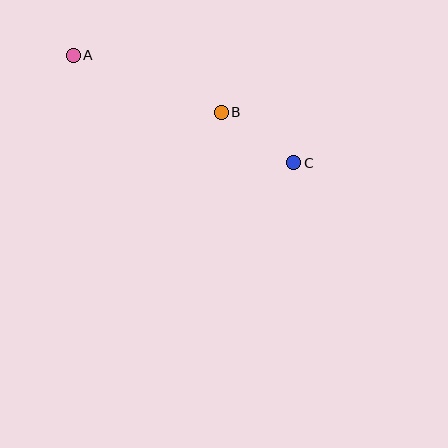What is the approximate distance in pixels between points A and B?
The distance between A and B is approximately 159 pixels.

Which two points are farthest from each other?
Points A and C are farthest from each other.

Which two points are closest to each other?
Points B and C are closest to each other.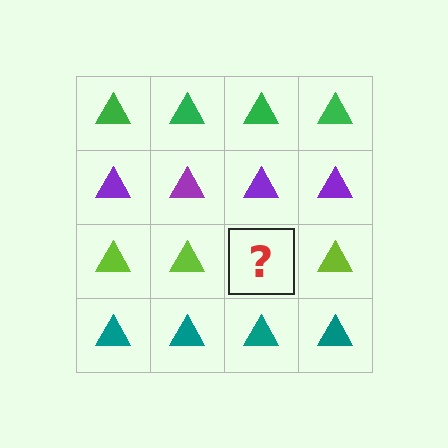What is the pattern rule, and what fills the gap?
The rule is that each row has a consistent color. The gap should be filled with a lime triangle.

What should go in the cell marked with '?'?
The missing cell should contain a lime triangle.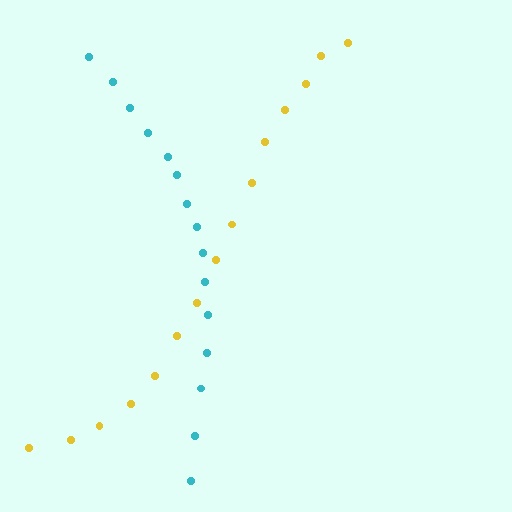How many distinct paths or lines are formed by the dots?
There are 2 distinct paths.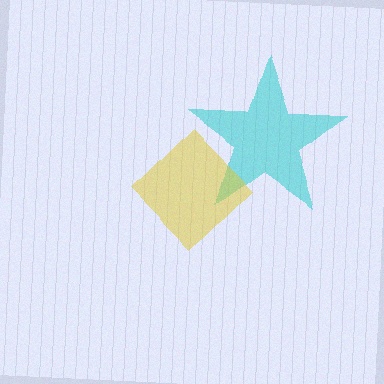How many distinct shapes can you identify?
There are 2 distinct shapes: a cyan star, a yellow diamond.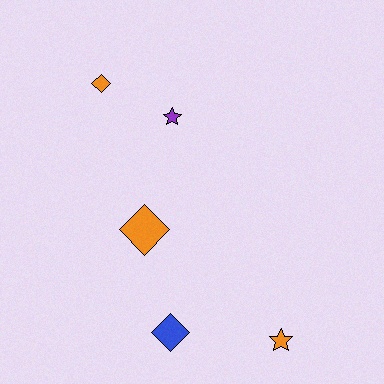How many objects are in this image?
There are 5 objects.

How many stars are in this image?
There are 2 stars.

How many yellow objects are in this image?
There are no yellow objects.